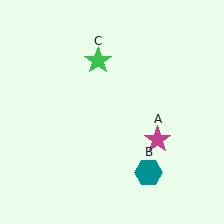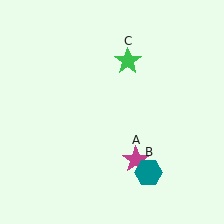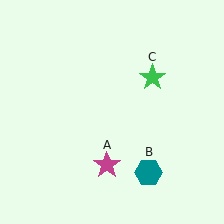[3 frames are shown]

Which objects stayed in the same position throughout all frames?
Teal hexagon (object B) remained stationary.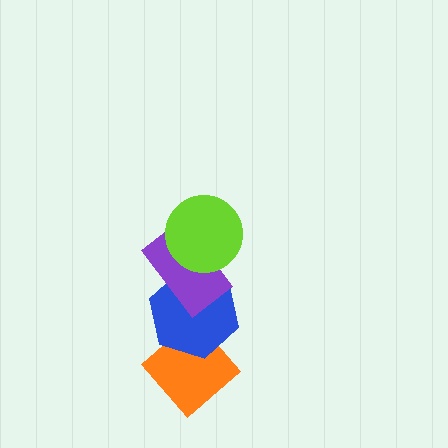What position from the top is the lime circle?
The lime circle is 1st from the top.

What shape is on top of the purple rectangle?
The lime circle is on top of the purple rectangle.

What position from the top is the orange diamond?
The orange diamond is 4th from the top.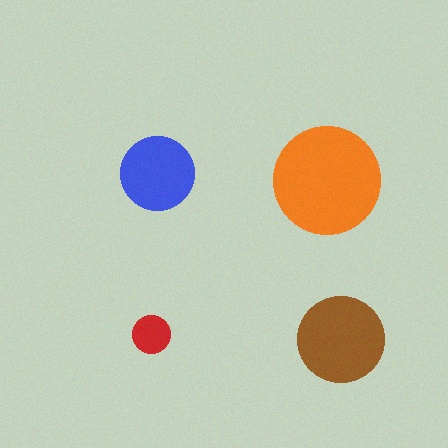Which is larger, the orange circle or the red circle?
The orange one.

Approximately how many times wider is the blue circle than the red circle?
About 2 times wider.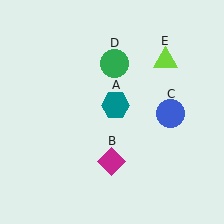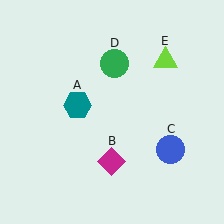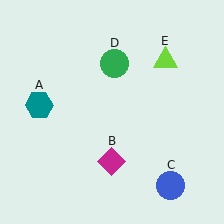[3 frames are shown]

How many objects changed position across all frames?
2 objects changed position: teal hexagon (object A), blue circle (object C).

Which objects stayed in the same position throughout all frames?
Magenta diamond (object B) and green circle (object D) and lime triangle (object E) remained stationary.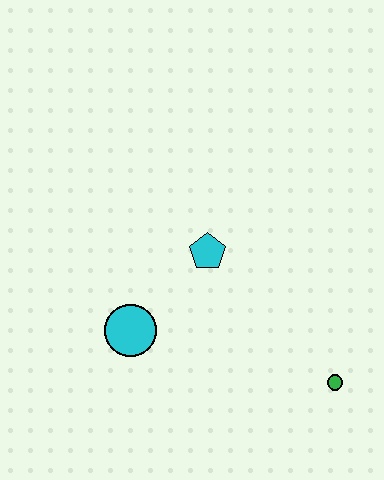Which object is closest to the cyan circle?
The cyan pentagon is closest to the cyan circle.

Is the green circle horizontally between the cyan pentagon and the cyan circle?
No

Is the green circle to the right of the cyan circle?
Yes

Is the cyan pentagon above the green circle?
Yes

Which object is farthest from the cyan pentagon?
The green circle is farthest from the cyan pentagon.